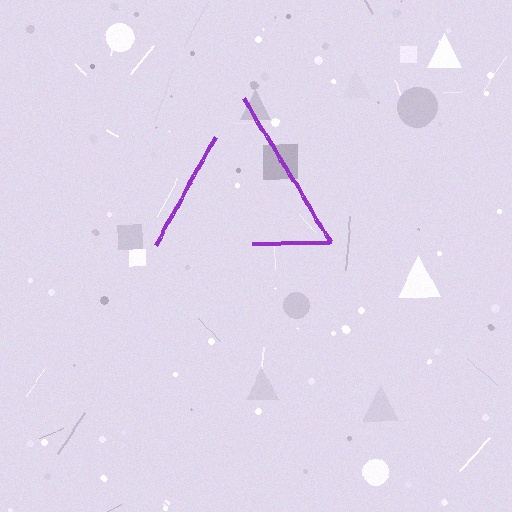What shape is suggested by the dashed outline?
The dashed outline suggests a triangle.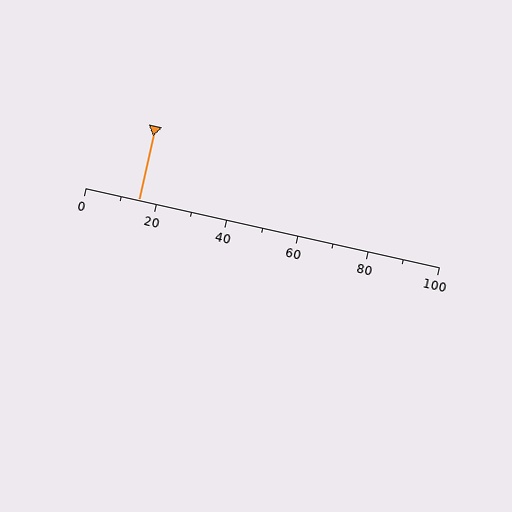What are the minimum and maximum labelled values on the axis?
The axis runs from 0 to 100.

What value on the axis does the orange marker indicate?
The marker indicates approximately 15.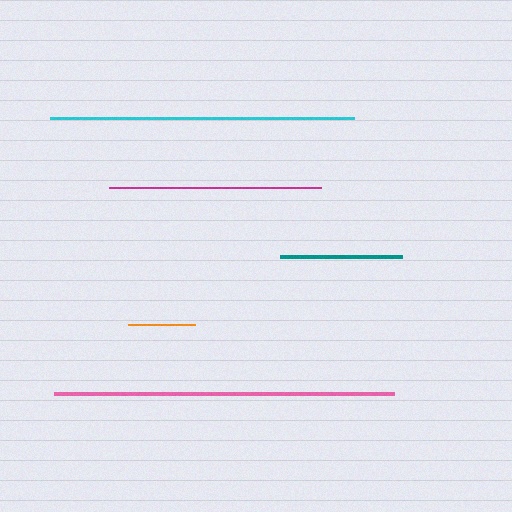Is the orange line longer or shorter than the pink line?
The pink line is longer than the orange line.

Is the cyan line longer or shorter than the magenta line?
The cyan line is longer than the magenta line.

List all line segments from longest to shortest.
From longest to shortest: pink, cyan, magenta, teal, orange.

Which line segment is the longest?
The pink line is the longest at approximately 340 pixels.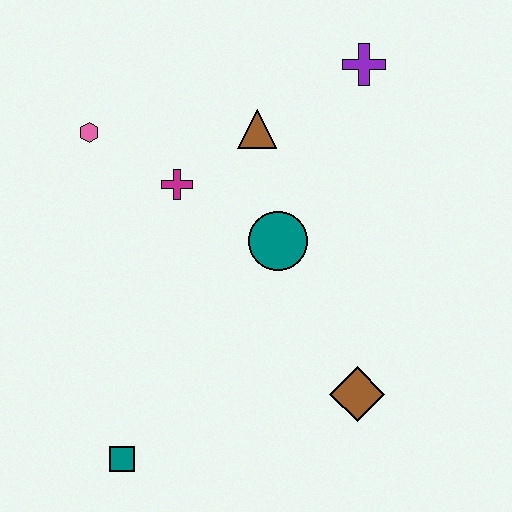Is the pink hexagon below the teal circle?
No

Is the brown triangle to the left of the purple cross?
Yes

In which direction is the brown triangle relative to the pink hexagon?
The brown triangle is to the right of the pink hexagon.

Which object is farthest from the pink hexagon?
The brown diamond is farthest from the pink hexagon.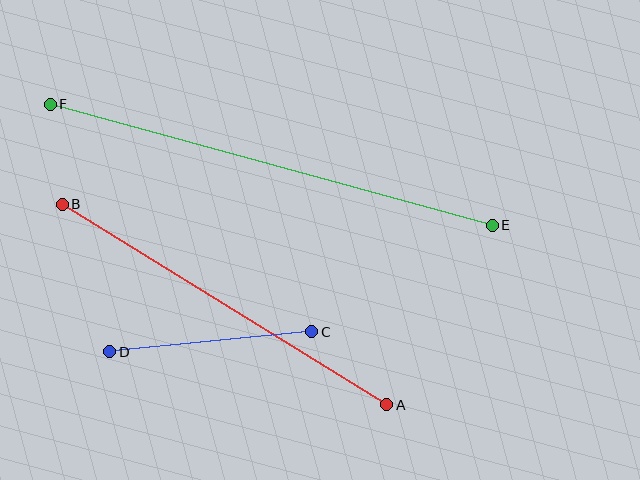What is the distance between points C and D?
The distance is approximately 203 pixels.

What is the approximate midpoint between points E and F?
The midpoint is at approximately (271, 165) pixels.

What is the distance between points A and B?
The distance is approximately 381 pixels.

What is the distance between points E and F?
The distance is approximately 458 pixels.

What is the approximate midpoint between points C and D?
The midpoint is at approximately (211, 342) pixels.